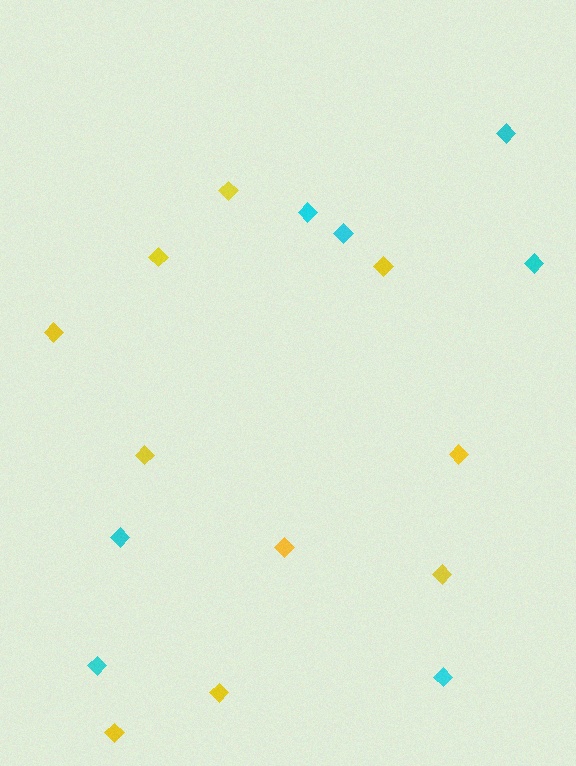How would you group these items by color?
There are 2 groups: one group of yellow diamonds (10) and one group of cyan diamonds (7).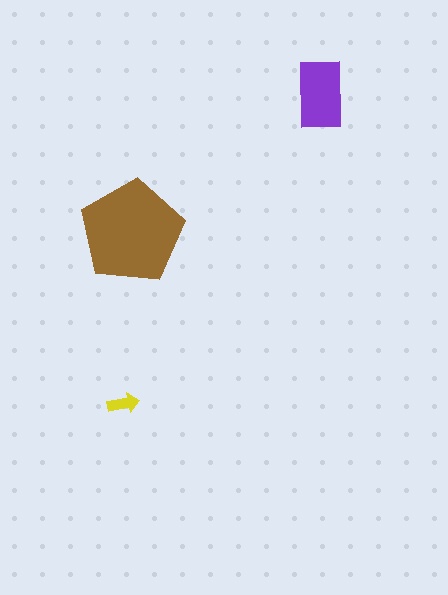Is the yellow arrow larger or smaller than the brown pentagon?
Smaller.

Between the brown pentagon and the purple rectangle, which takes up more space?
The brown pentagon.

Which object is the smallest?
The yellow arrow.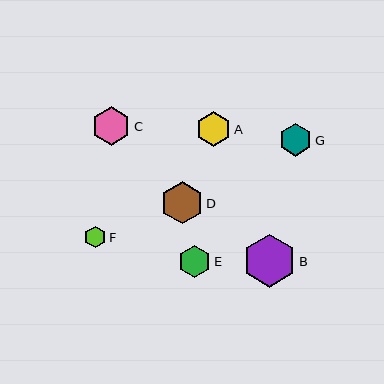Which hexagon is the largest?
Hexagon B is the largest with a size of approximately 53 pixels.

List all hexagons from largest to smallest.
From largest to smallest: B, D, C, A, G, E, F.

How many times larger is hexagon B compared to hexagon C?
Hexagon B is approximately 1.4 times the size of hexagon C.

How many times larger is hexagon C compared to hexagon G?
Hexagon C is approximately 1.2 times the size of hexagon G.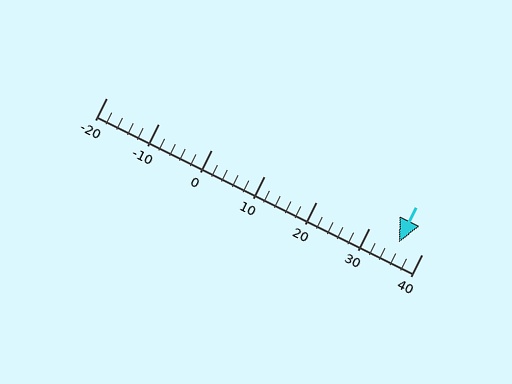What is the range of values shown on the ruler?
The ruler shows values from -20 to 40.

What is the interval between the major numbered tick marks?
The major tick marks are spaced 10 units apart.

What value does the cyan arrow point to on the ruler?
The cyan arrow points to approximately 36.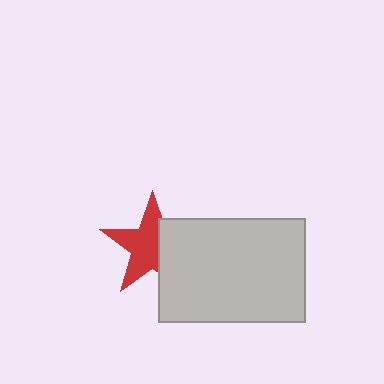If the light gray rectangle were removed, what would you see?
You would see the complete red star.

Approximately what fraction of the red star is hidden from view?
Roughly 40% of the red star is hidden behind the light gray rectangle.